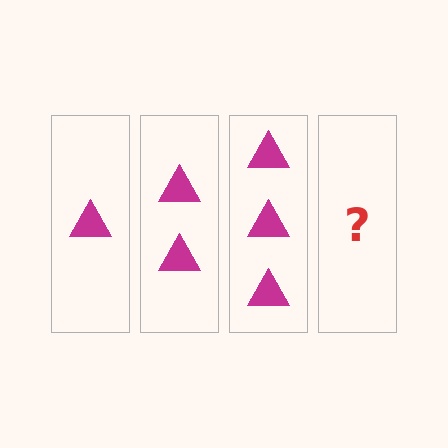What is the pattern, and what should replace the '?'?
The pattern is that each step adds one more triangle. The '?' should be 4 triangles.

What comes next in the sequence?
The next element should be 4 triangles.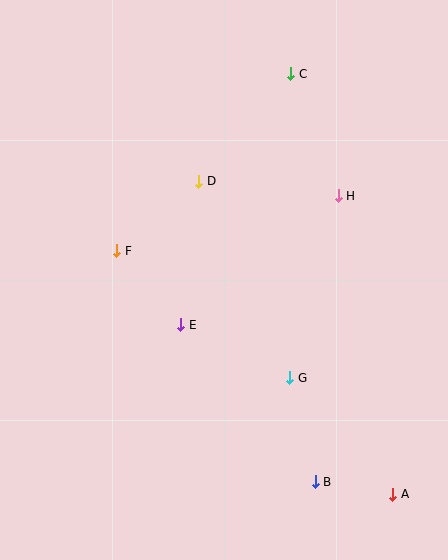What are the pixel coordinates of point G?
Point G is at (290, 378).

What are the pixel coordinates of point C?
Point C is at (291, 74).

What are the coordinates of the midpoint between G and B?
The midpoint between G and B is at (302, 430).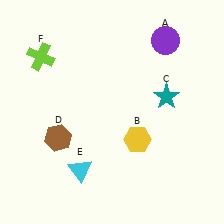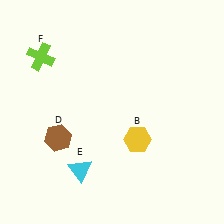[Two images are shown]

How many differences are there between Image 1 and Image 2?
There are 2 differences between the two images.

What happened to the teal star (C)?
The teal star (C) was removed in Image 2. It was in the top-right area of Image 1.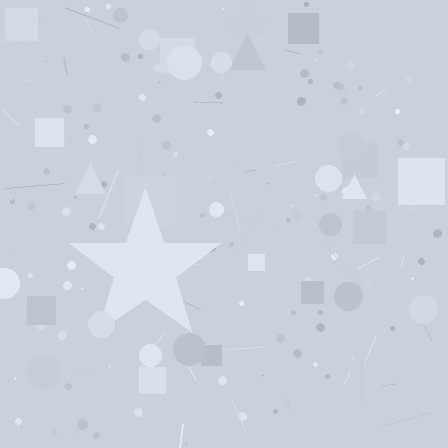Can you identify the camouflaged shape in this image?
The camouflaged shape is a star.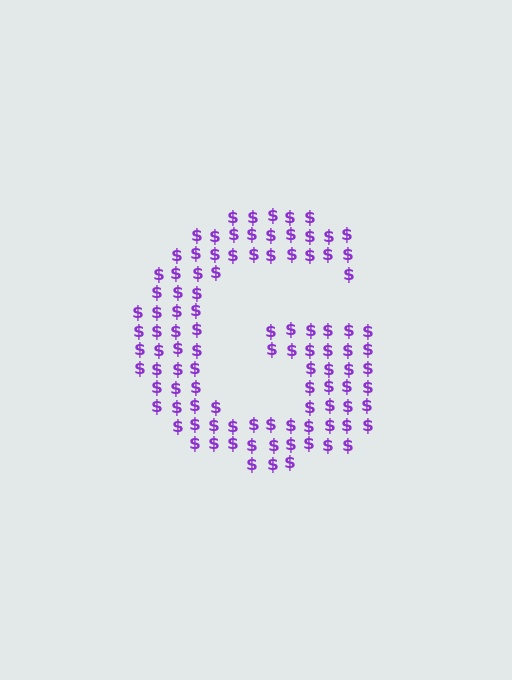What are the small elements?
The small elements are dollar signs.